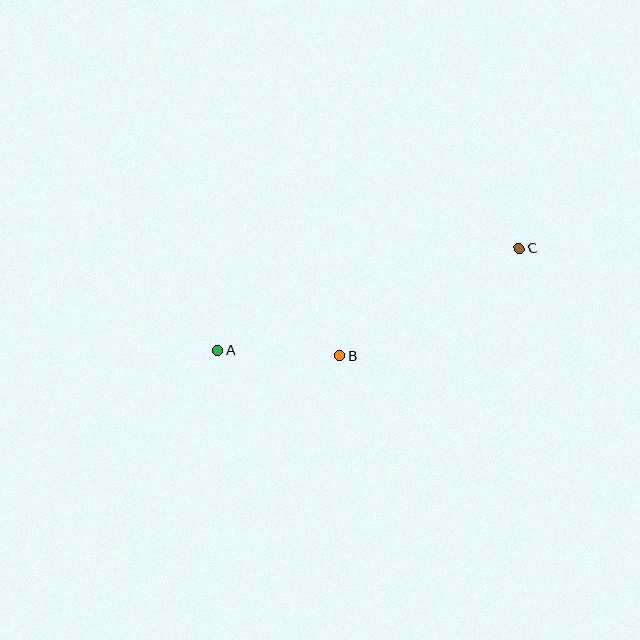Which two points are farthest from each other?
Points A and C are farthest from each other.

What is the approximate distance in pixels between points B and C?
The distance between B and C is approximately 209 pixels.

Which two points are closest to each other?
Points A and B are closest to each other.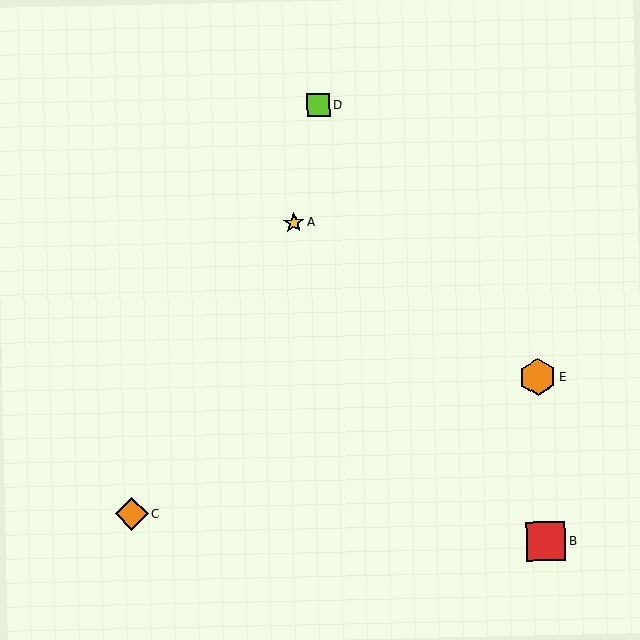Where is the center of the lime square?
The center of the lime square is at (319, 105).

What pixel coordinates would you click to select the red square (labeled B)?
Click at (546, 541) to select the red square B.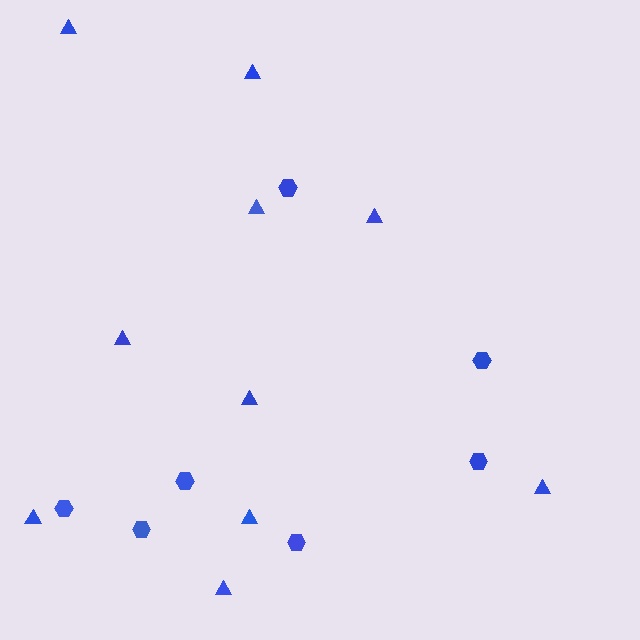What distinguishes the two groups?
There are 2 groups: one group of hexagons (7) and one group of triangles (10).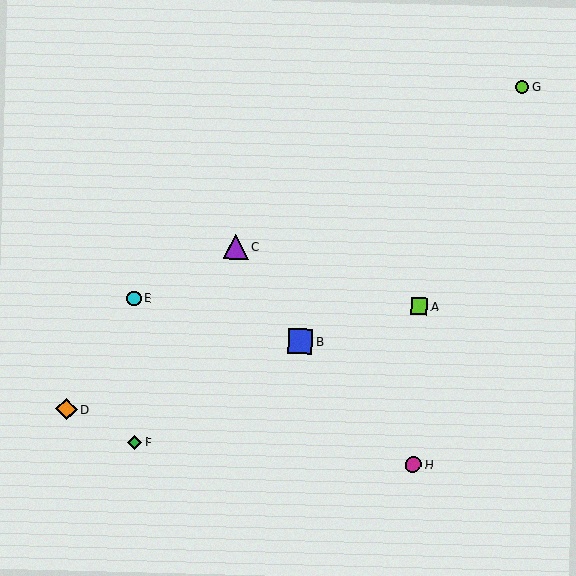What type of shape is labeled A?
Shape A is a lime square.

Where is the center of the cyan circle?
The center of the cyan circle is at (134, 298).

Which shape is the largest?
The purple triangle (labeled C) is the largest.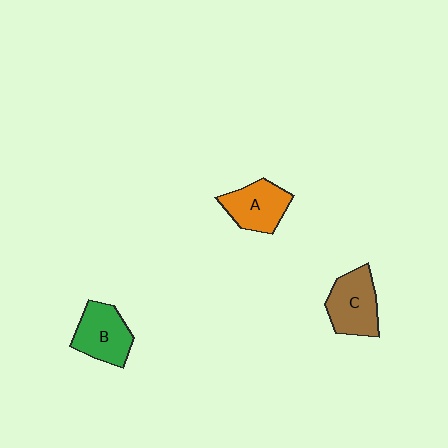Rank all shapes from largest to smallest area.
From largest to smallest: C (brown), B (green), A (orange).